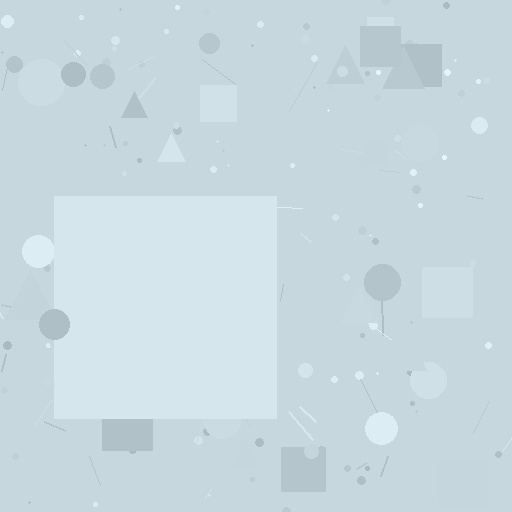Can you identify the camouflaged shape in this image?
The camouflaged shape is a square.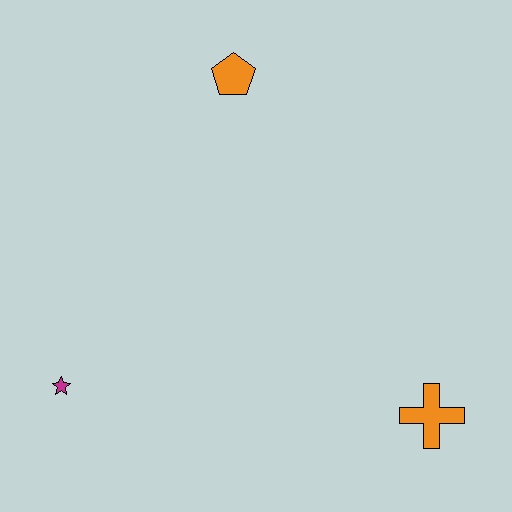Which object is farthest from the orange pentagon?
The orange cross is farthest from the orange pentagon.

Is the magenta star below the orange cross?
No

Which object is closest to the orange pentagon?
The magenta star is closest to the orange pentagon.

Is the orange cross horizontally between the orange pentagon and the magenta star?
No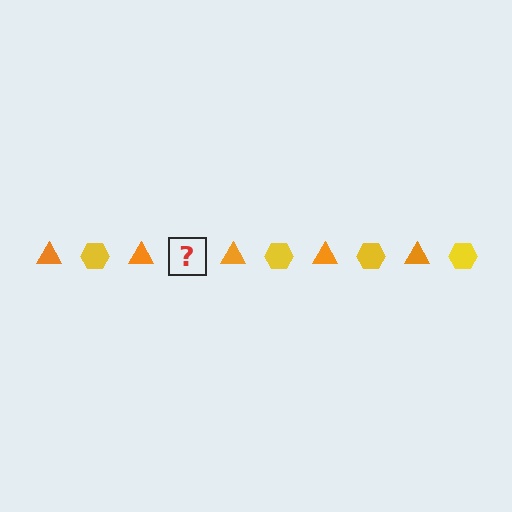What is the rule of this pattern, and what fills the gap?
The rule is that the pattern alternates between orange triangle and yellow hexagon. The gap should be filled with a yellow hexagon.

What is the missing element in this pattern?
The missing element is a yellow hexagon.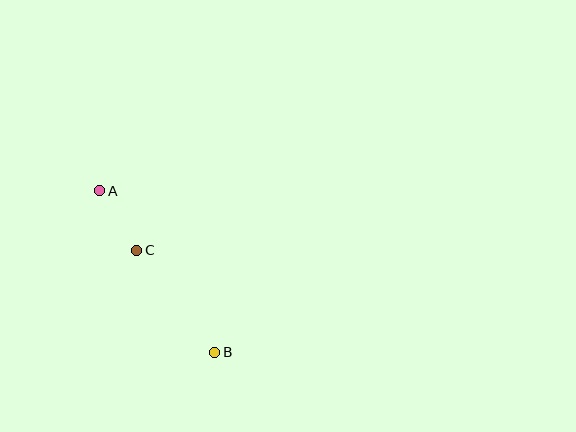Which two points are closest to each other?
Points A and C are closest to each other.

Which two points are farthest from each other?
Points A and B are farthest from each other.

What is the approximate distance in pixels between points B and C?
The distance between B and C is approximately 129 pixels.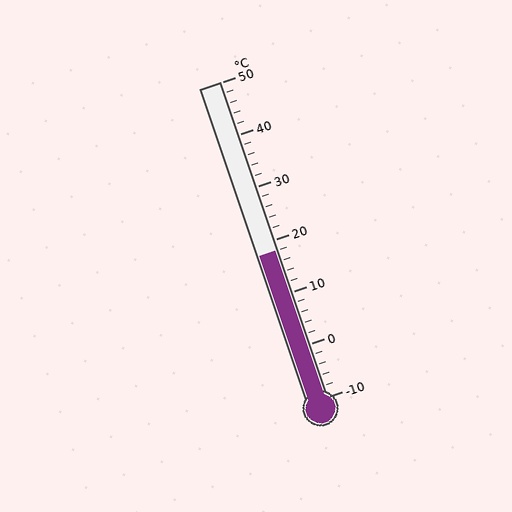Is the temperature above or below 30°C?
The temperature is below 30°C.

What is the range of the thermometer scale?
The thermometer scale ranges from -10°C to 50°C.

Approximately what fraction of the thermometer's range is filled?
The thermometer is filled to approximately 45% of its range.